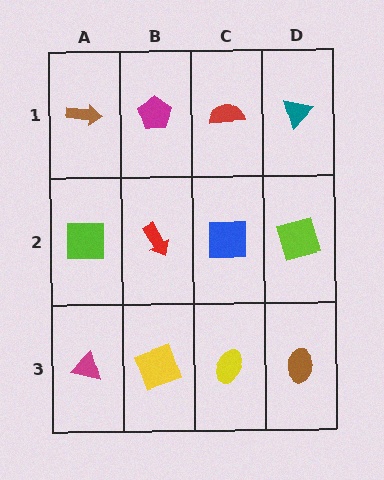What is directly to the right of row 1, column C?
A teal triangle.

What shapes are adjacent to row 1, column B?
A red arrow (row 2, column B), a brown arrow (row 1, column A), a red semicircle (row 1, column C).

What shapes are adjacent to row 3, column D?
A lime square (row 2, column D), a yellow ellipse (row 3, column C).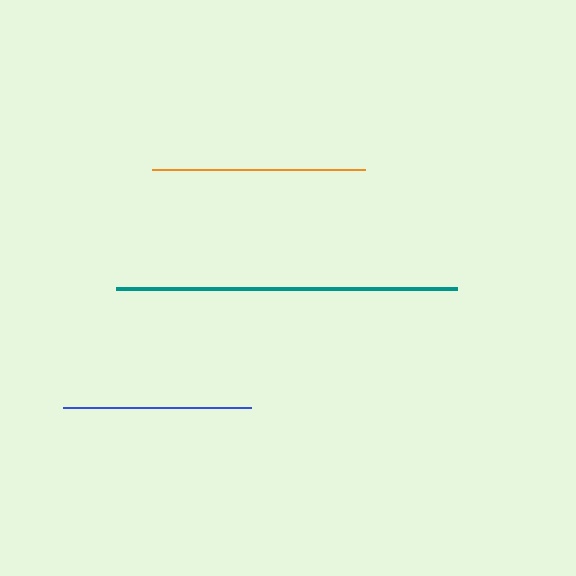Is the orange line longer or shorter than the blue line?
The orange line is longer than the blue line.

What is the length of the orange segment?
The orange segment is approximately 213 pixels long.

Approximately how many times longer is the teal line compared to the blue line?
The teal line is approximately 1.8 times the length of the blue line.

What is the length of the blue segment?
The blue segment is approximately 188 pixels long.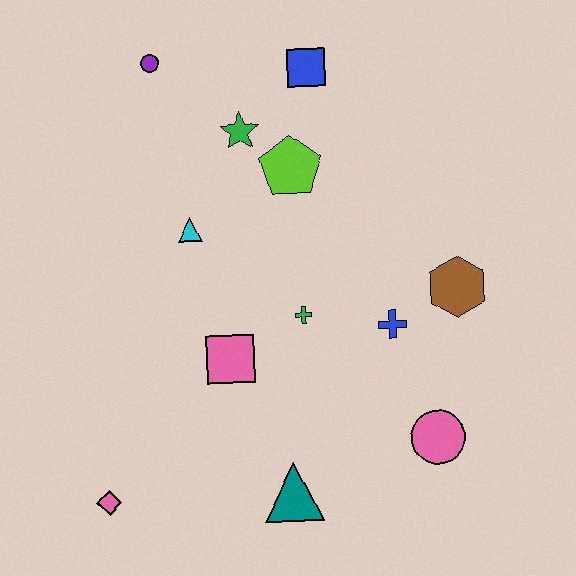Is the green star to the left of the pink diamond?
No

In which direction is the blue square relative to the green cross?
The blue square is above the green cross.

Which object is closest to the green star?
The lime pentagon is closest to the green star.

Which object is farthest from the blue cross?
The purple circle is farthest from the blue cross.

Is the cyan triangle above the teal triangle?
Yes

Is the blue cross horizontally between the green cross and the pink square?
No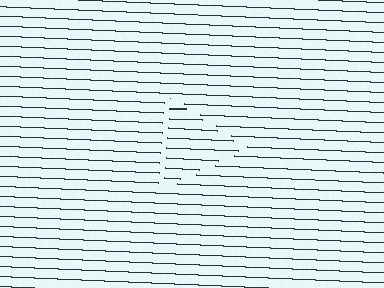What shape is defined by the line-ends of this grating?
An illusory triangle. The interior of the shape contains the same grating, shifted by half a period — the contour is defined by the phase discontinuity where line-ends from the inner and outer gratings abut.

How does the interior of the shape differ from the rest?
The interior of the shape contains the same grating, shifted by half a period — the contour is defined by the phase discontinuity where line-ends from the inner and outer gratings abut.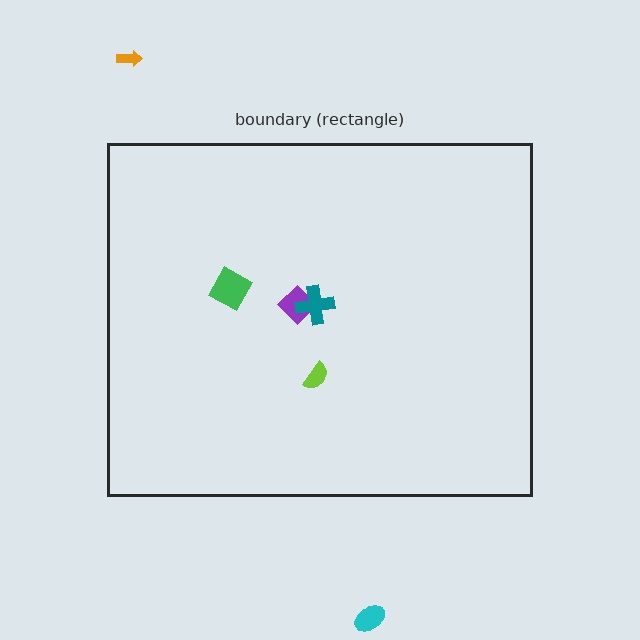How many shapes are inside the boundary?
4 inside, 2 outside.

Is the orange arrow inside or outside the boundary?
Outside.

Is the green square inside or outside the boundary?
Inside.